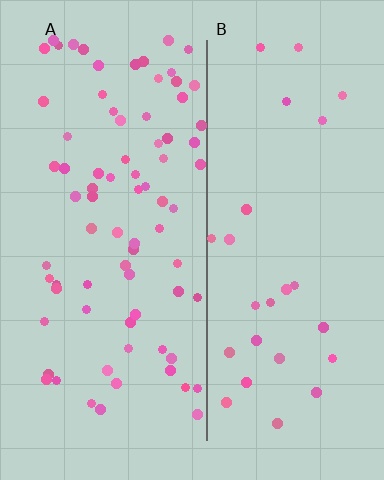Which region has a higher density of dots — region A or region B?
A (the left).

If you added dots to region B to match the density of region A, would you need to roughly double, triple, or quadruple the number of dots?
Approximately triple.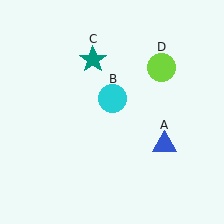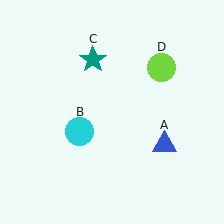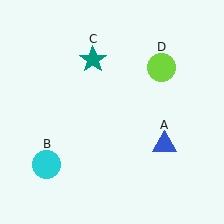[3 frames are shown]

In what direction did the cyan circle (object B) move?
The cyan circle (object B) moved down and to the left.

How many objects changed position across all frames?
1 object changed position: cyan circle (object B).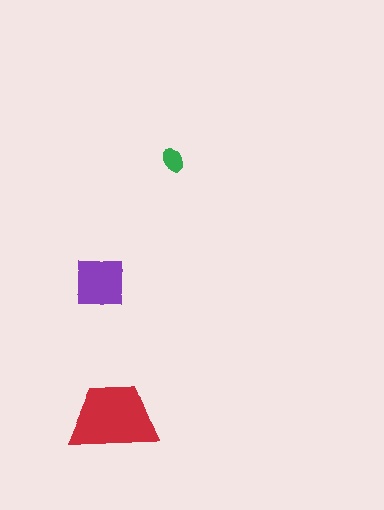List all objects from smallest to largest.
The green ellipse, the purple square, the red trapezoid.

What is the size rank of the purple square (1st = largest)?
2nd.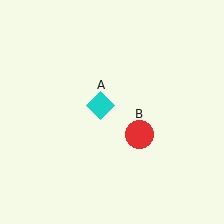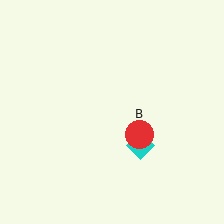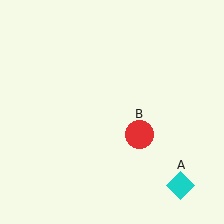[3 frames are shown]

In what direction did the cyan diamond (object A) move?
The cyan diamond (object A) moved down and to the right.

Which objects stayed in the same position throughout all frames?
Red circle (object B) remained stationary.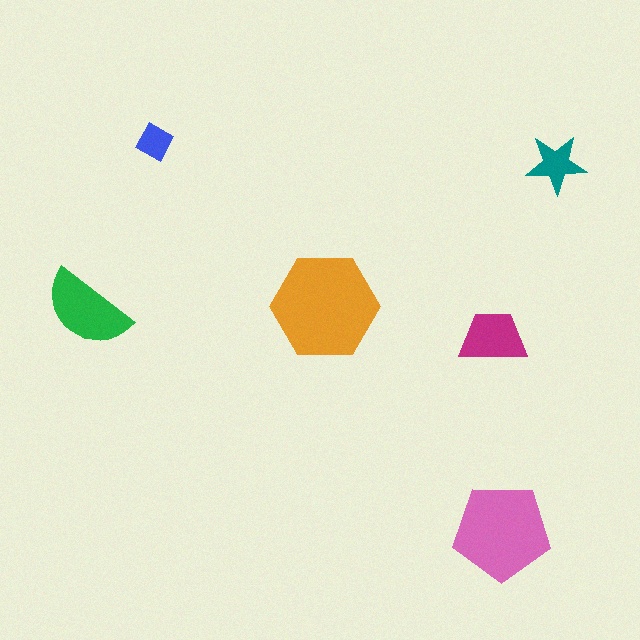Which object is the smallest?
The blue diamond.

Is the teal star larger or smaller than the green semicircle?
Smaller.